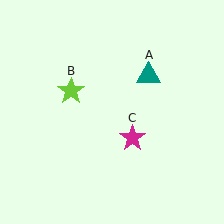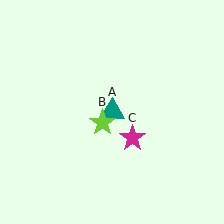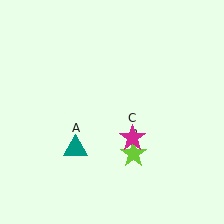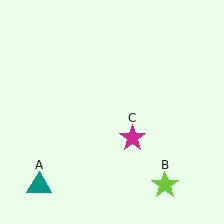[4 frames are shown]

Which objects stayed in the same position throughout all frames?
Magenta star (object C) remained stationary.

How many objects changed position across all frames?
2 objects changed position: teal triangle (object A), lime star (object B).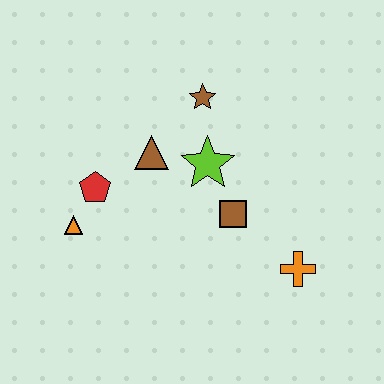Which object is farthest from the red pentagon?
The orange cross is farthest from the red pentagon.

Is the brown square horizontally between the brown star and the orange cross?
Yes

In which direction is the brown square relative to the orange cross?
The brown square is to the left of the orange cross.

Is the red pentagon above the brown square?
Yes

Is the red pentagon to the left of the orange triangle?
No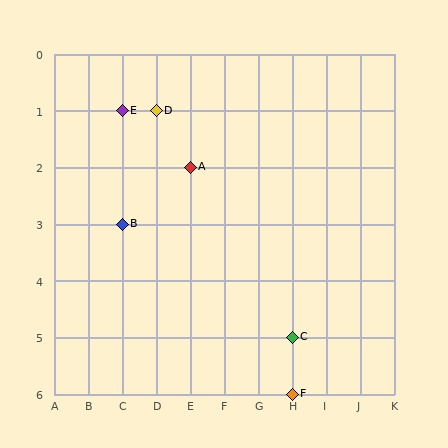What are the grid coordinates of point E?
Point E is at grid coordinates (C, 1).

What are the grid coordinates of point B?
Point B is at grid coordinates (C, 3).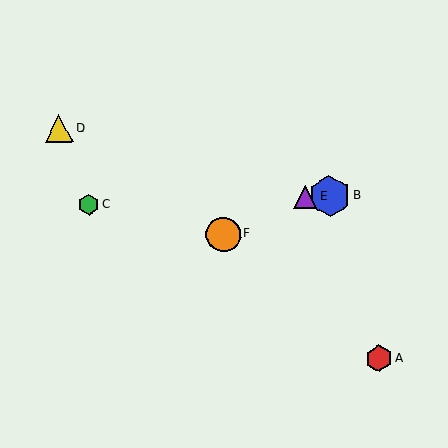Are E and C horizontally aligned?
Yes, both are at y≈197.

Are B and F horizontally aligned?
No, B is at y≈196 and F is at y≈234.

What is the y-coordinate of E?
Object E is at y≈197.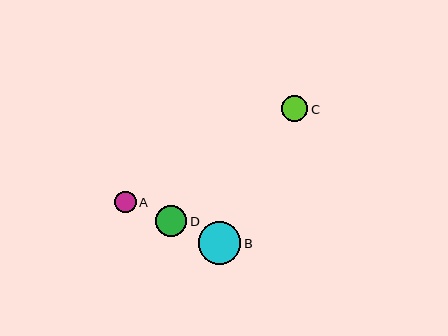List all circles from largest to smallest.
From largest to smallest: B, D, C, A.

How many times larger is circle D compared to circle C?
Circle D is approximately 1.2 times the size of circle C.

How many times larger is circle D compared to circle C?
Circle D is approximately 1.2 times the size of circle C.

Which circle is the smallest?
Circle A is the smallest with a size of approximately 21 pixels.